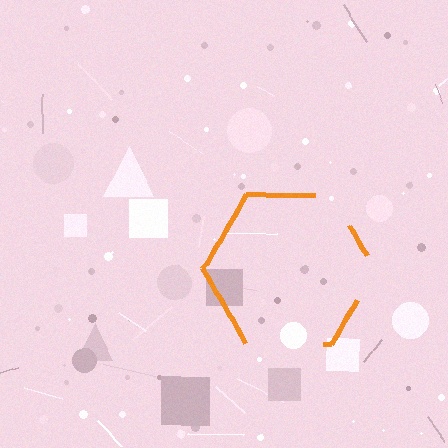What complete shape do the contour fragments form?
The contour fragments form a hexagon.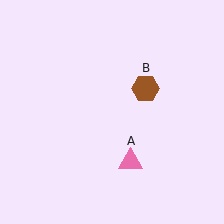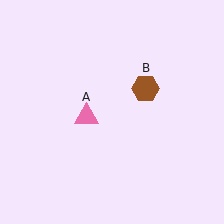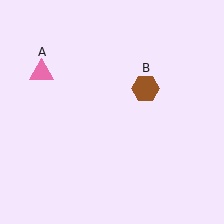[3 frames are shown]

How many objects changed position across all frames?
1 object changed position: pink triangle (object A).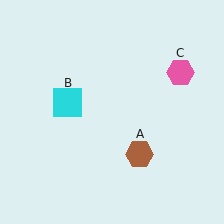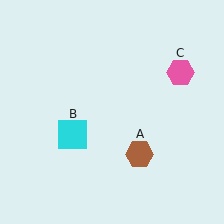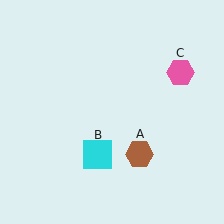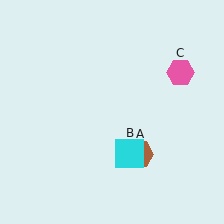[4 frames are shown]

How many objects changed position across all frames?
1 object changed position: cyan square (object B).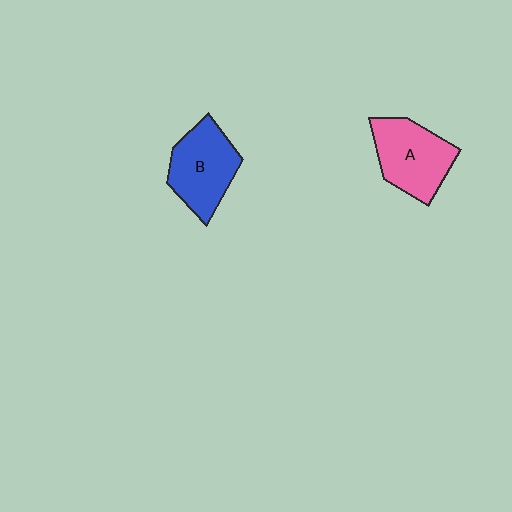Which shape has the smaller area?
Shape B (blue).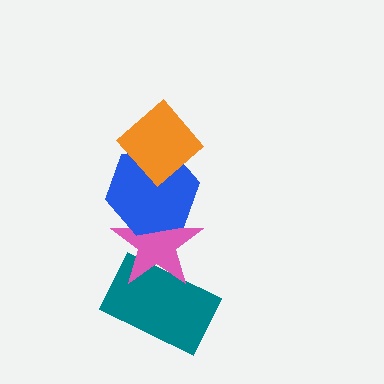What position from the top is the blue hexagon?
The blue hexagon is 2nd from the top.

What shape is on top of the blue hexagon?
The orange diamond is on top of the blue hexagon.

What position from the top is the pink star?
The pink star is 3rd from the top.